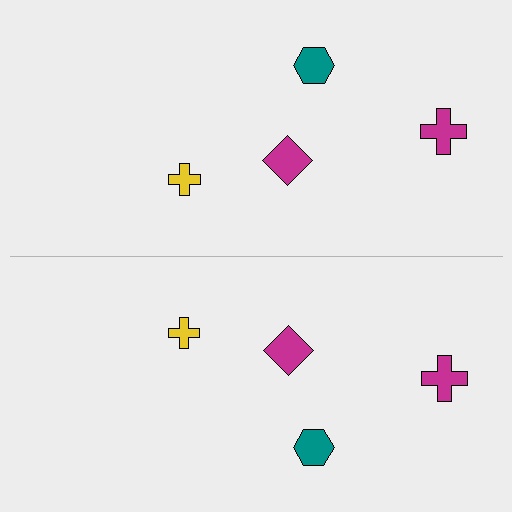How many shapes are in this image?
There are 8 shapes in this image.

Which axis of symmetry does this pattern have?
The pattern has a horizontal axis of symmetry running through the center of the image.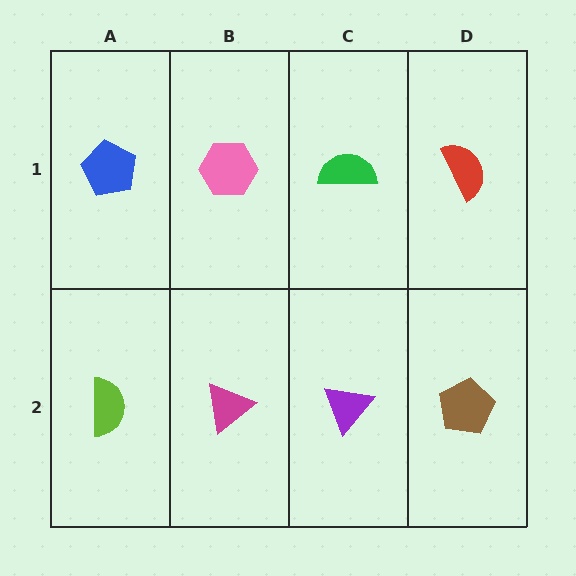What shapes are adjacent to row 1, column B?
A magenta triangle (row 2, column B), a blue pentagon (row 1, column A), a green semicircle (row 1, column C).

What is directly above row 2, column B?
A pink hexagon.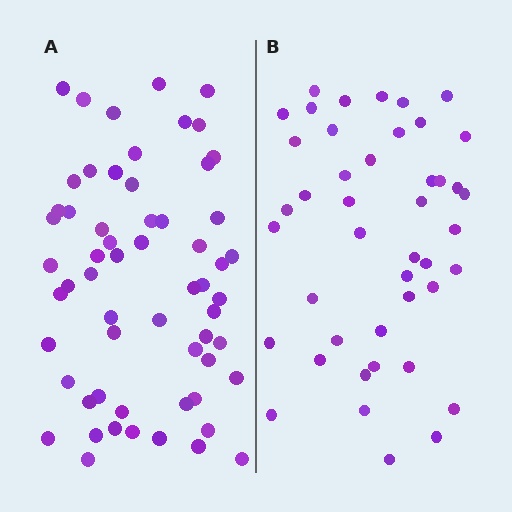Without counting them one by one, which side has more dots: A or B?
Region A (the left region) has more dots.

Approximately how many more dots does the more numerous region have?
Region A has approximately 15 more dots than region B.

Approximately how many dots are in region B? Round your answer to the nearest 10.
About 40 dots. (The exact count is 44, which rounds to 40.)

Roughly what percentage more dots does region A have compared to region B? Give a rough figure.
About 35% more.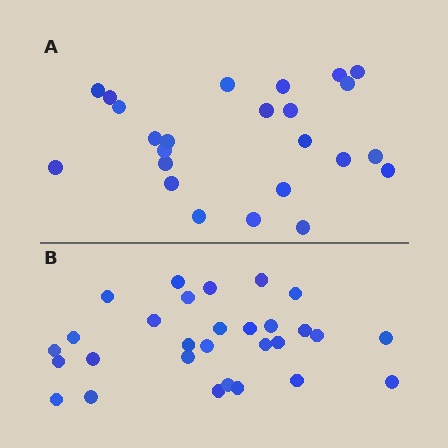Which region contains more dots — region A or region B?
Region B (the bottom region) has more dots.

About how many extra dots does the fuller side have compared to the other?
Region B has about 5 more dots than region A.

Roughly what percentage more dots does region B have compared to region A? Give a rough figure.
About 20% more.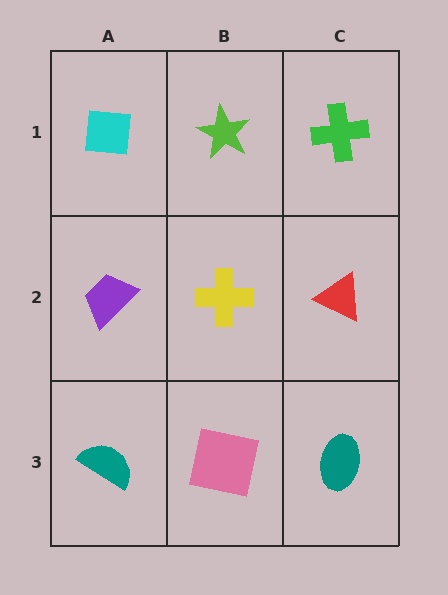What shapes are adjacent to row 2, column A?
A cyan square (row 1, column A), a teal semicircle (row 3, column A), a yellow cross (row 2, column B).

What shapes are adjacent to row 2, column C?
A green cross (row 1, column C), a teal ellipse (row 3, column C), a yellow cross (row 2, column B).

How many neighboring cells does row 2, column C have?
3.